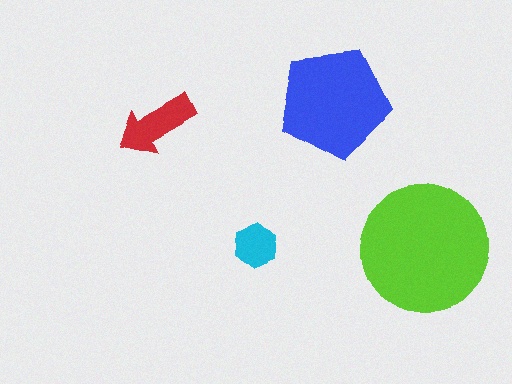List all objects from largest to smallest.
The lime circle, the blue pentagon, the red arrow, the cyan hexagon.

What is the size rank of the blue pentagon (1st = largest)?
2nd.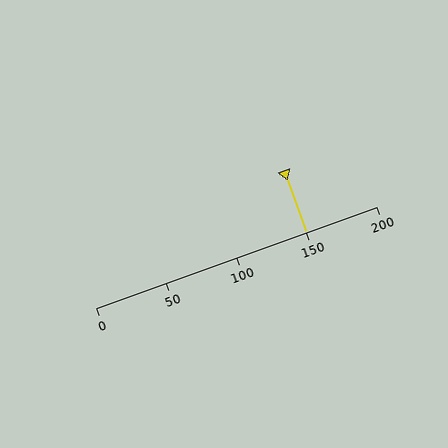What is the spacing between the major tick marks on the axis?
The major ticks are spaced 50 apart.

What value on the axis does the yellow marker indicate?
The marker indicates approximately 150.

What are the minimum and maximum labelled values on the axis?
The axis runs from 0 to 200.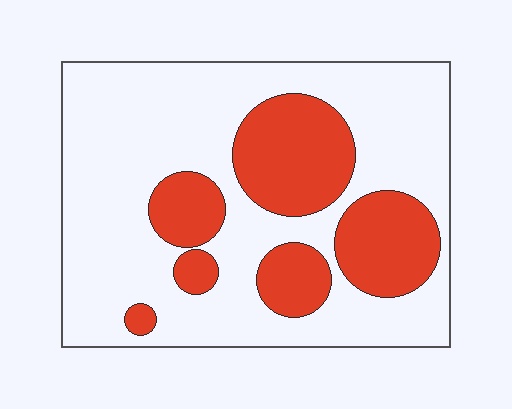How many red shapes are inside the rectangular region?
6.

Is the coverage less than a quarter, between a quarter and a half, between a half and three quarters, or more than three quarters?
Between a quarter and a half.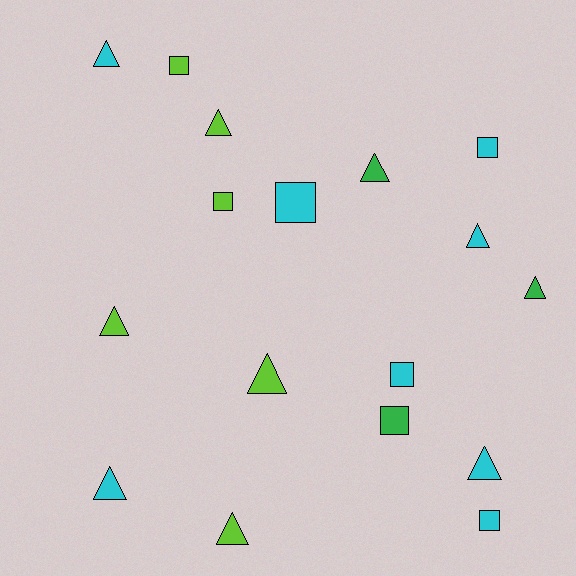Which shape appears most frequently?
Triangle, with 10 objects.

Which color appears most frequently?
Cyan, with 8 objects.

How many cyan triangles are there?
There are 4 cyan triangles.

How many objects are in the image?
There are 17 objects.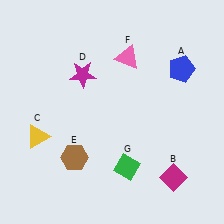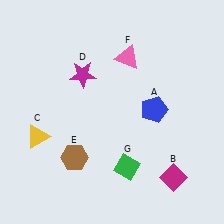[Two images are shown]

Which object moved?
The blue pentagon (A) moved down.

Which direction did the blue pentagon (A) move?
The blue pentagon (A) moved down.